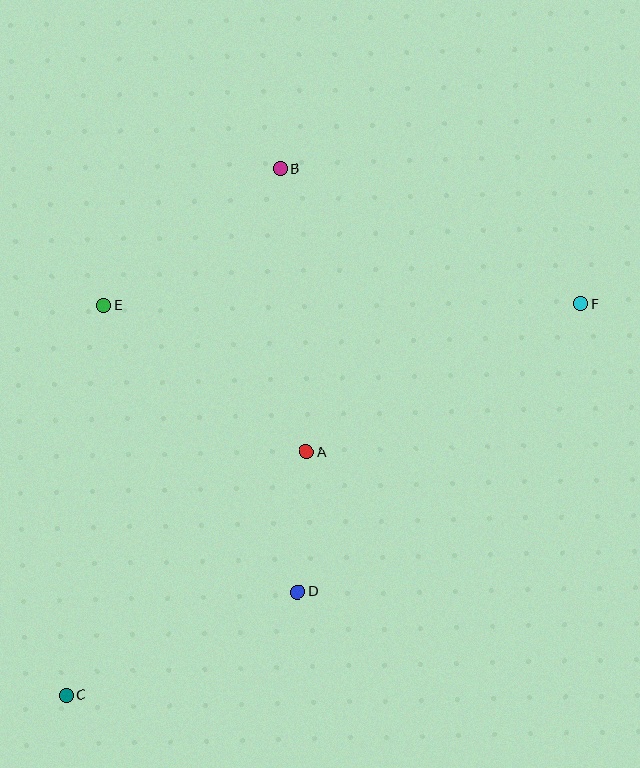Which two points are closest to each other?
Points A and D are closest to each other.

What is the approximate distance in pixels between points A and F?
The distance between A and F is approximately 312 pixels.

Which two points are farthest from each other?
Points C and F are farthest from each other.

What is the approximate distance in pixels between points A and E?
The distance between A and E is approximately 250 pixels.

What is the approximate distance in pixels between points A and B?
The distance between A and B is approximately 285 pixels.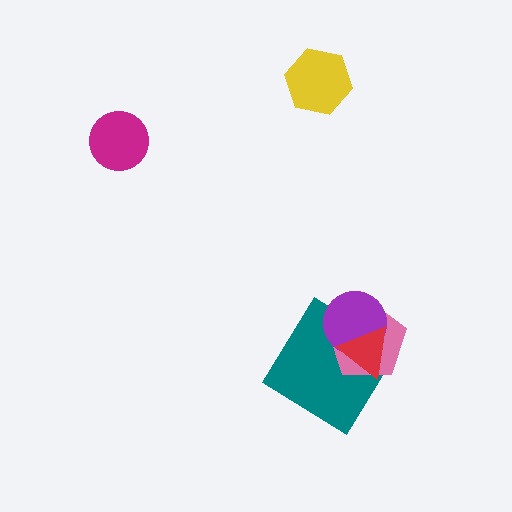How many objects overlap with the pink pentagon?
3 objects overlap with the pink pentagon.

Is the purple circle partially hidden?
Yes, it is partially covered by another shape.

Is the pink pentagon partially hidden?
Yes, it is partially covered by another shape.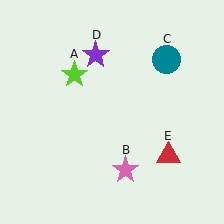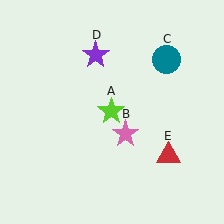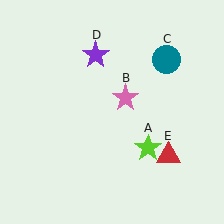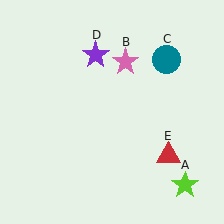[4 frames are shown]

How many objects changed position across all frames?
2 objects changed position: lime star (object A), pink star (object B).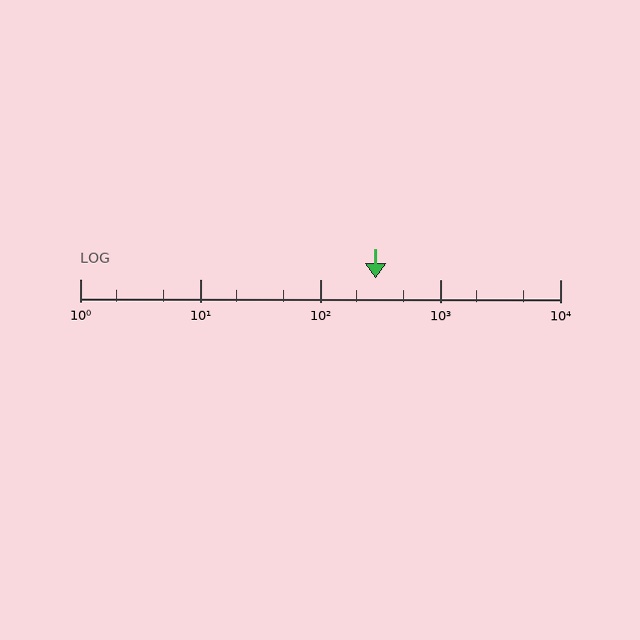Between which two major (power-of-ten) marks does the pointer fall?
The pointer is between 100 and 1000.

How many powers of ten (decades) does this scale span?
The scale spans 4 decades, from 1 to 10000.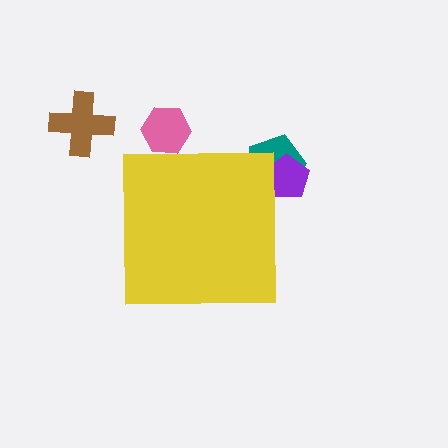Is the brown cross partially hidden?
No, the brown cross is fully visible.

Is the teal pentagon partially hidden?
Yes, the teal pentagon is partially hidden behind the yellow square.